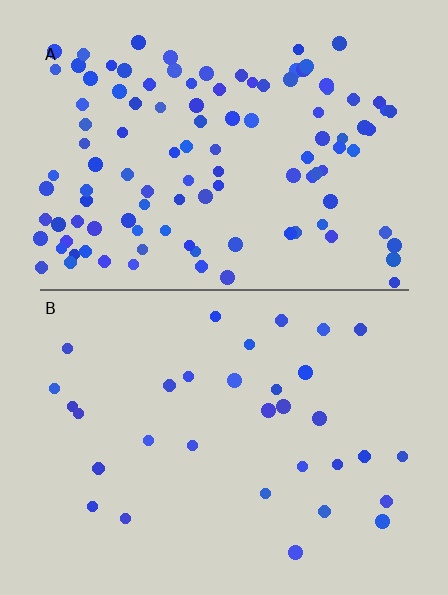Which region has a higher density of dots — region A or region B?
A (the top).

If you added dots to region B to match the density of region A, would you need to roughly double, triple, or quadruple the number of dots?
Approximately triple.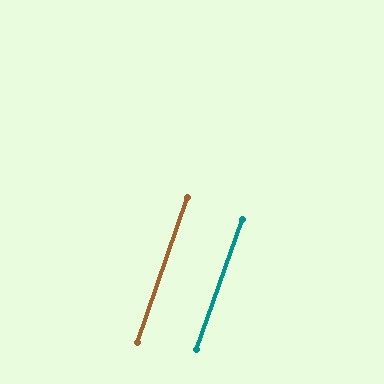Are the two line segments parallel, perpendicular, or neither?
Parallel — their directions differ by only 0.5°.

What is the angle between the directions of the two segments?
Approximately 0 degrees.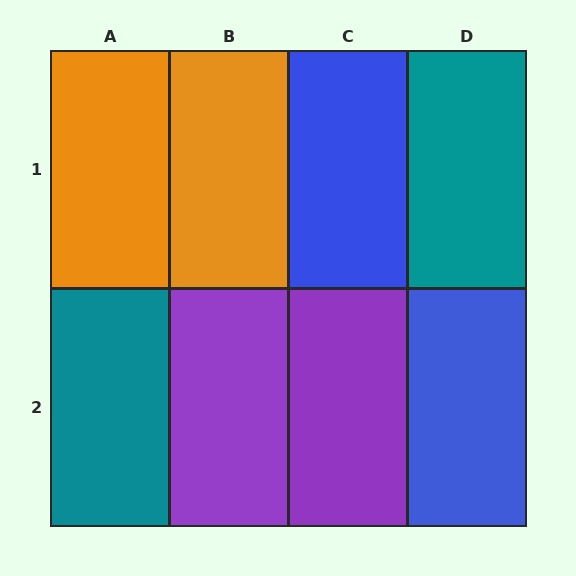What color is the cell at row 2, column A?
Teal.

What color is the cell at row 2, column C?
Purple.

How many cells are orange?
2 cells are orange.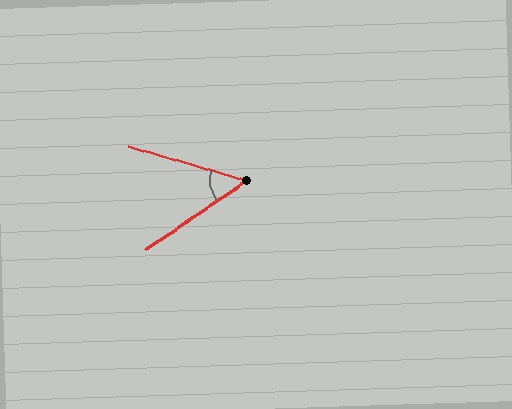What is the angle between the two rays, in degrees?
Approximately 51 degrees.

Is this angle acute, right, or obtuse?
It is acute.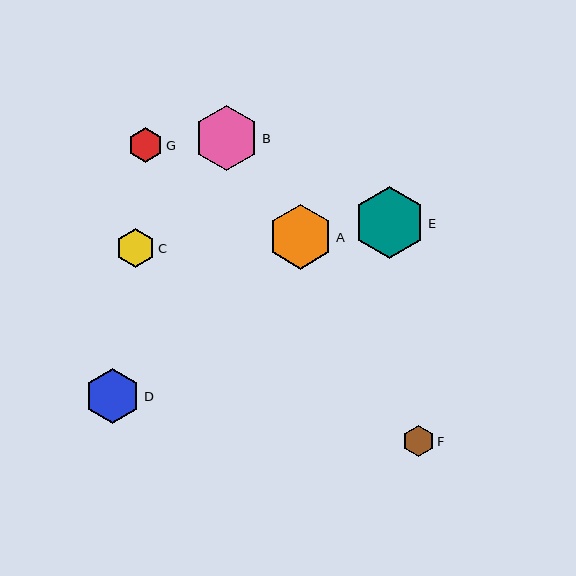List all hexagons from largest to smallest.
From largest to smallest: E, B, A, D, C, G, F.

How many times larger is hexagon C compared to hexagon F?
Hexagon C is approximately 1.3 times the size of hexagon F.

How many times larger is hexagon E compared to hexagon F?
Hexagon E is approximately 2.3 times the size of hexagon F.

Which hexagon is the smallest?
Hexagon F is the smallest with a size of approximately 31 pixels.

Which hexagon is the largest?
Hexagon E is the largest with a size of approximately 72 pixels.